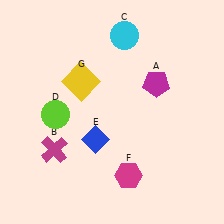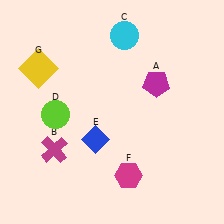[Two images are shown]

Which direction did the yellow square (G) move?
The yellow square (G) moved left.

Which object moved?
The yellow square (G) moved left.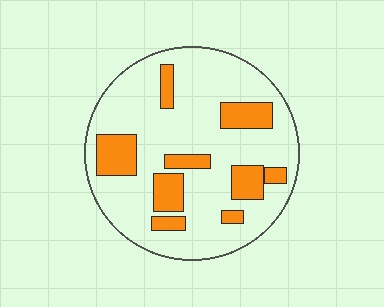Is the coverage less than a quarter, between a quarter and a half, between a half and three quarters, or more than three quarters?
Less than a quarter.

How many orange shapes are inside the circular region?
9.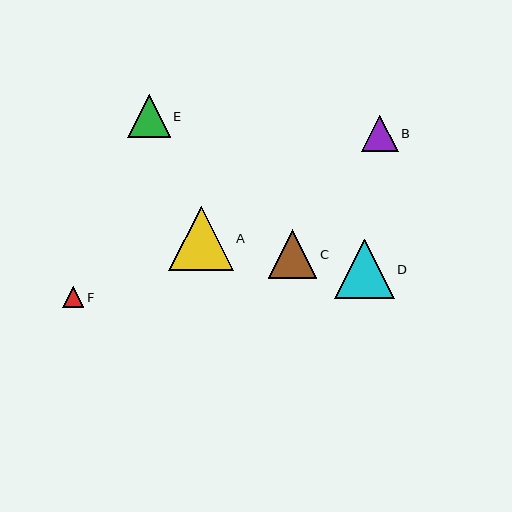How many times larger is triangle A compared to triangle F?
Triangle A is approximately 3.1 times the size of triangle F.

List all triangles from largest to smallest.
From largest to smallest: A, D, C, E, B, F.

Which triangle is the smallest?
Triangle F is the smallest with a size of approximately 21 pixels.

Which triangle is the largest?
Triangle A is the largest with a size of approximately 64 pixels.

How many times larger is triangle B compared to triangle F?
Triangle B is approximately 1.8 times the size of triangle F.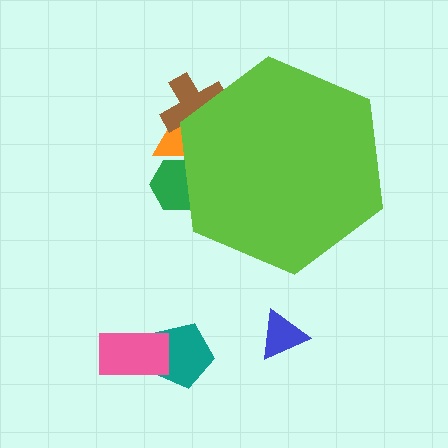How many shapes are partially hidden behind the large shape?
3 shapes are partially hidden.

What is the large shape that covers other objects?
A lime hexagon.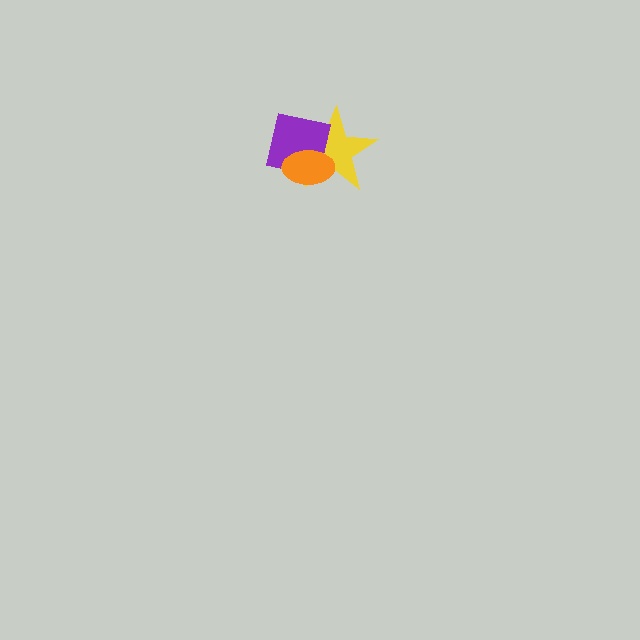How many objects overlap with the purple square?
2 objects overlap with the purple square.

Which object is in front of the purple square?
The orange ellipse is in front of the purple square.